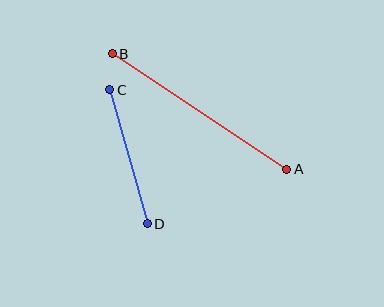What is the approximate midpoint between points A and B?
The midpoint is at approximately (199, 111) pixels.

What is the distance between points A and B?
The distance is approximately 209 pixels.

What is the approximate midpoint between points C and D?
The midpoint is at approximately (128, 157) pixels.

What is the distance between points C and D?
The distance is approximately 139 pixels.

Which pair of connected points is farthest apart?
Points A and B are farthest apart.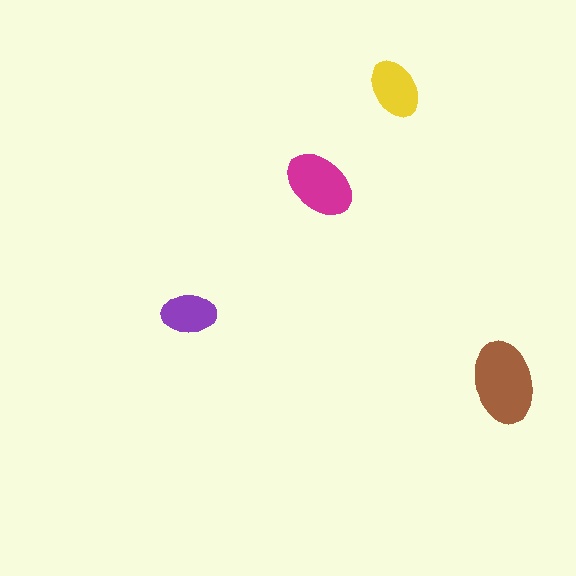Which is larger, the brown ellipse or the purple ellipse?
The brown one.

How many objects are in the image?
There are 4 objects in the image.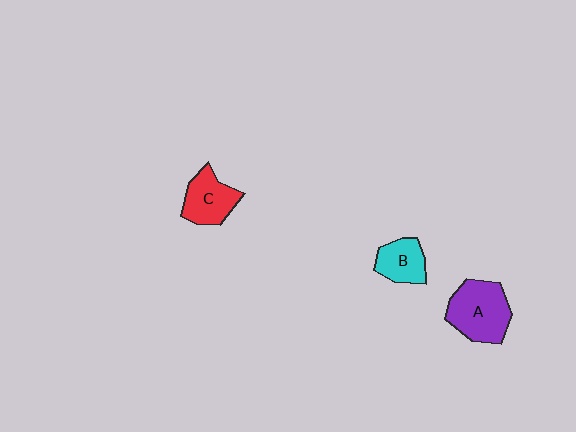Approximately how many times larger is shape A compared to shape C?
Approximately 1.4 times.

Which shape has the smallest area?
Shape B (cyan).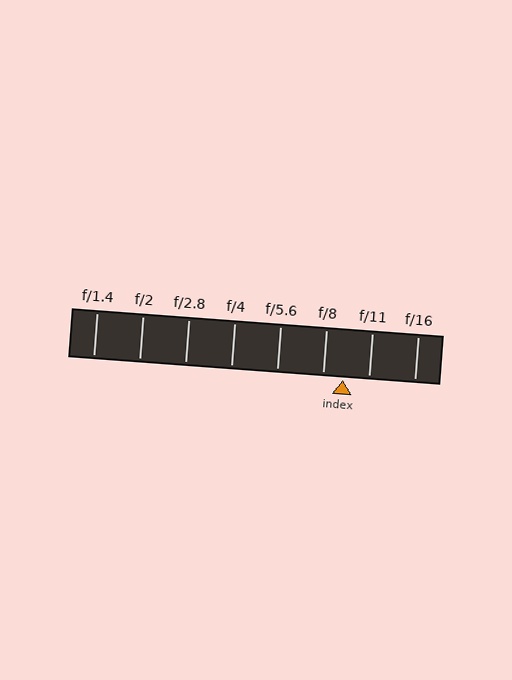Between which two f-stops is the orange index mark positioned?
The index mark is between f/8 and f/11.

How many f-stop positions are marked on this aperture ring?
There are 8 f-stop positions marked.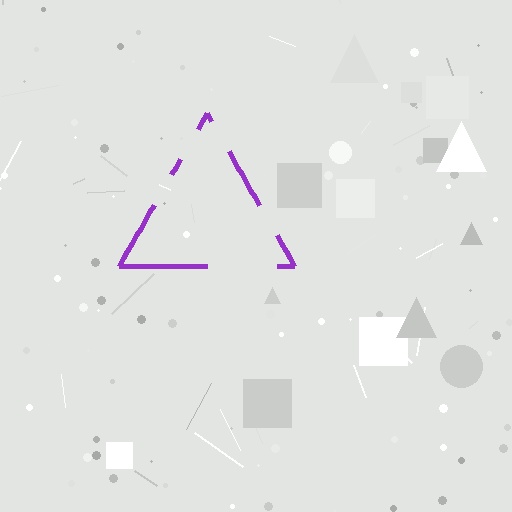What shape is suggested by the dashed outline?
The dashed outline suggests a triangle.